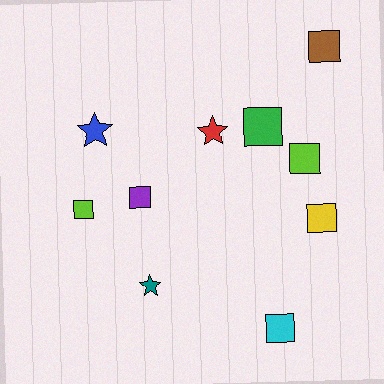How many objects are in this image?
There are 10 objects.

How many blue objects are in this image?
There is 1 blue object.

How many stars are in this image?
There are 3 stars.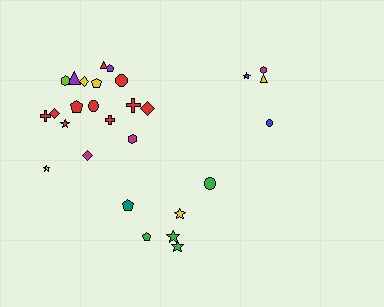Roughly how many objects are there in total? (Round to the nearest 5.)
Roughly 30 objects in total.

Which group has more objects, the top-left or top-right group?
The top-left group.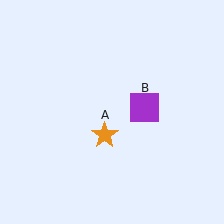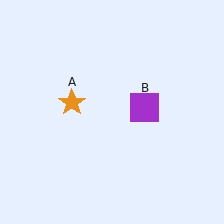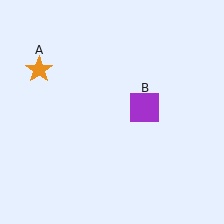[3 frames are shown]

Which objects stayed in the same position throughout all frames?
Purple square (object B) remained stationary.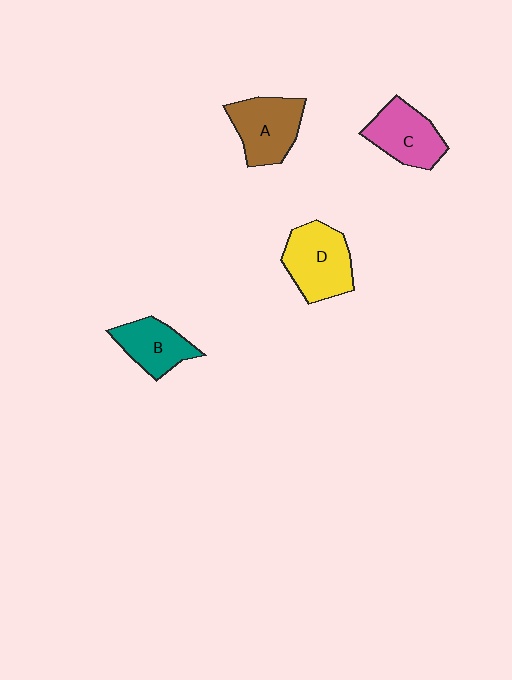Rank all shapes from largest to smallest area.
From largest to smallest: D (yellow), A (brown), C (pink), B (teal).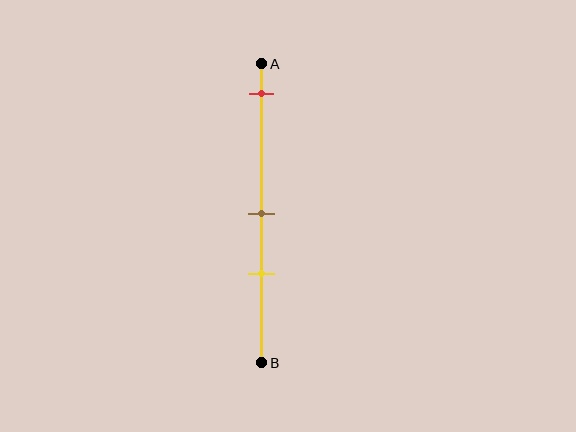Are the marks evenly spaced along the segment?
No, the marks are not evenly spaced.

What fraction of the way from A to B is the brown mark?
The brown mark is approximately 50% (0.5) of the way from A to B.